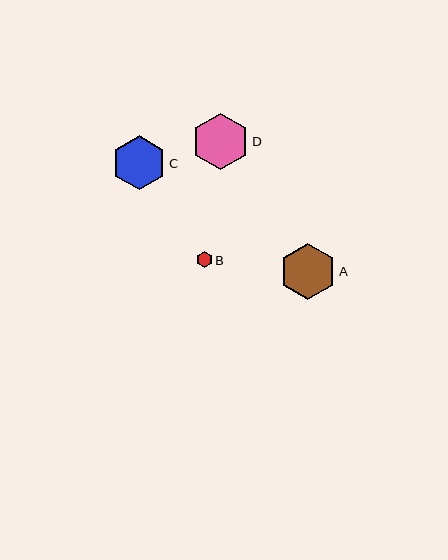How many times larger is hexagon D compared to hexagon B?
Hexagon D is approximately 3.5 times the size of hexagon B.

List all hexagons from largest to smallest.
From largest to smallest: D, A, C, B.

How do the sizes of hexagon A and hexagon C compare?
Hexagon A and hexagon C are approximately the same size.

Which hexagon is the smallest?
Hexagon B is the smallest with a size of approximately 16 pixels.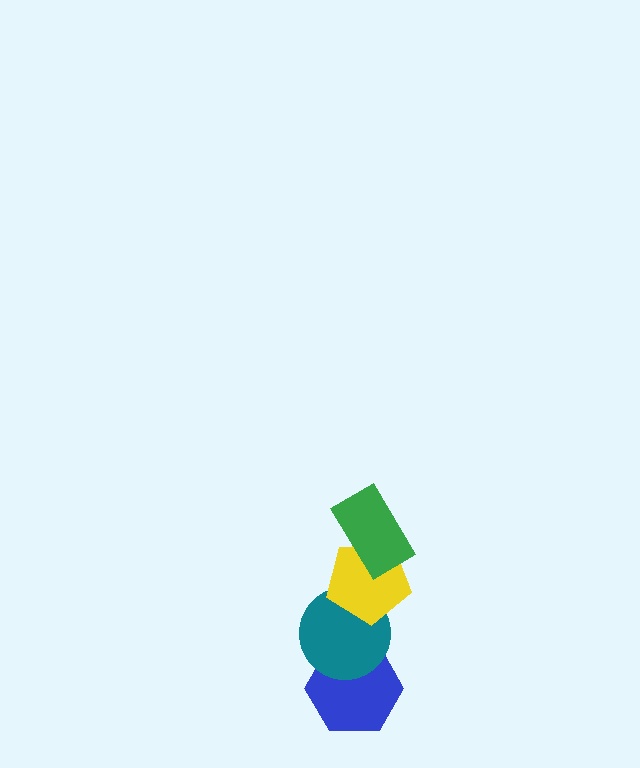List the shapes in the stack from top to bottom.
From top to bottom: the green rectangle, the yellow pentagon, the teal circle, the blue hexagon.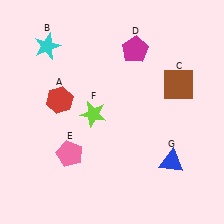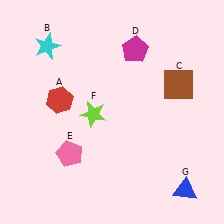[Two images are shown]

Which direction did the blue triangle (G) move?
The blue triangle (G) moved down.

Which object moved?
The blue triangle (G) moved down.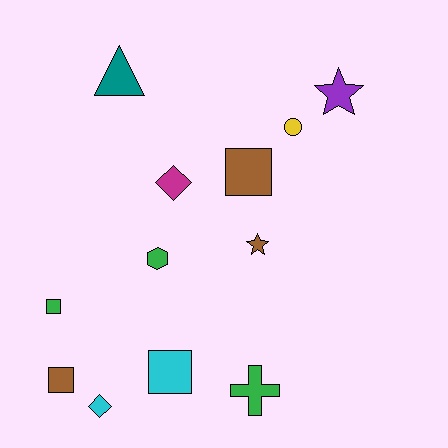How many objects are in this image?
There are 12 objects.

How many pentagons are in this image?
There are no pentagons.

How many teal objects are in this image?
There is 1 teal object.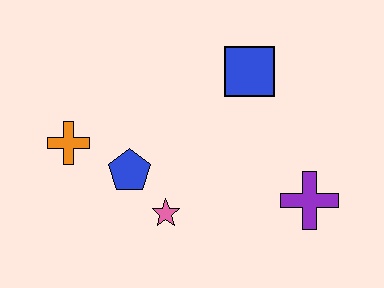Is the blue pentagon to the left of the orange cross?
No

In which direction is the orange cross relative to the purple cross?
The orange cross is to the left of the purple cross.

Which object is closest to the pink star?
The blue pentagon is closest to the pink star.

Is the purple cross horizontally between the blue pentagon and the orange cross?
No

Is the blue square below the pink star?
No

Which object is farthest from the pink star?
The blue square is farthest from the pink star.